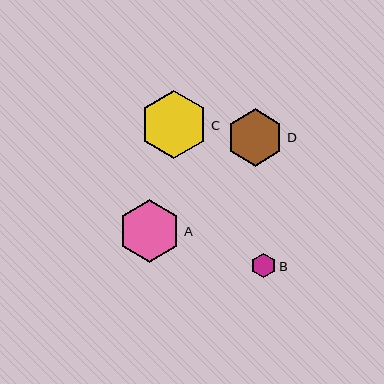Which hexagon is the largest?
Hexagon C is the largest with a size of approximately 68 pixels.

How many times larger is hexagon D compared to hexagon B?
Hexagon D is approximately 2.3 times the size of hexagon B.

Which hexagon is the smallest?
Hexagon B is the smallest with a size of approximately 25 pixels.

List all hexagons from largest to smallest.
From largest to smallest: C, A, D, B.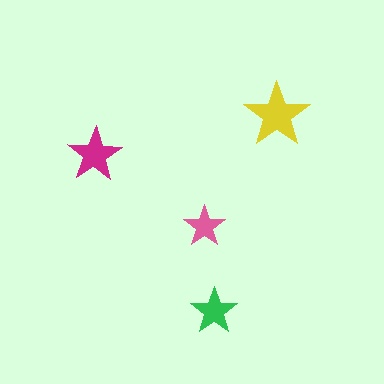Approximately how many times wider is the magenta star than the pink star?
About 1.5 times wider.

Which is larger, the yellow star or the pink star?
The yellow one.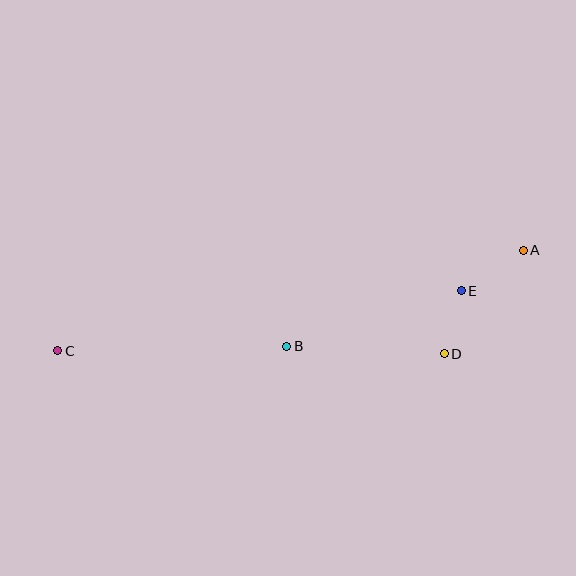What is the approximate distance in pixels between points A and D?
The distance between A and D is approximately 130 pixels.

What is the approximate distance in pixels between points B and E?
The distance between B and E is approximately 183 pixels.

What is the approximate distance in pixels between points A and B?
The distance between A and B is approximately 255 pixels.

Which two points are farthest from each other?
Points A and C are farthest from each other.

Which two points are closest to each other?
Points D and E are closest to each other.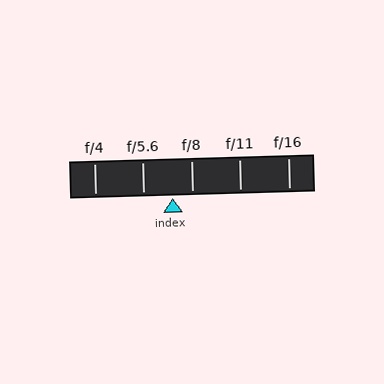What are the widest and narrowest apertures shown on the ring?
The widest aperture shown is f/4 and the narrowest is f/16.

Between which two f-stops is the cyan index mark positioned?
The index mark is between f/5.6 and f/8.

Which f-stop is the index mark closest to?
The index mark is closest to f/8.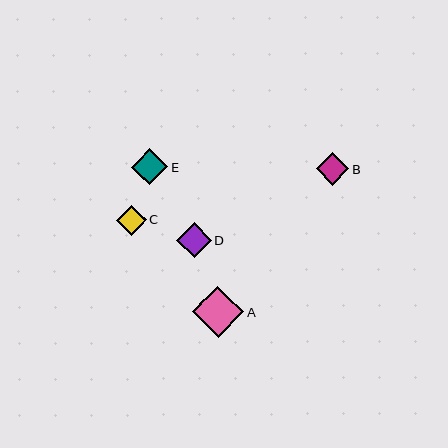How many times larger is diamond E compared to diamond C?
Diamond E is approximately 1.2 times the size of diamond C.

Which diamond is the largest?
Diamond A is the largest with a size of approximately 51 pixels.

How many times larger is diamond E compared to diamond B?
Diamond E is approximately 1.1 times the size of diamond B.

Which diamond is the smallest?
Diamond C is the smallest with a size of approximately 30 pixels.